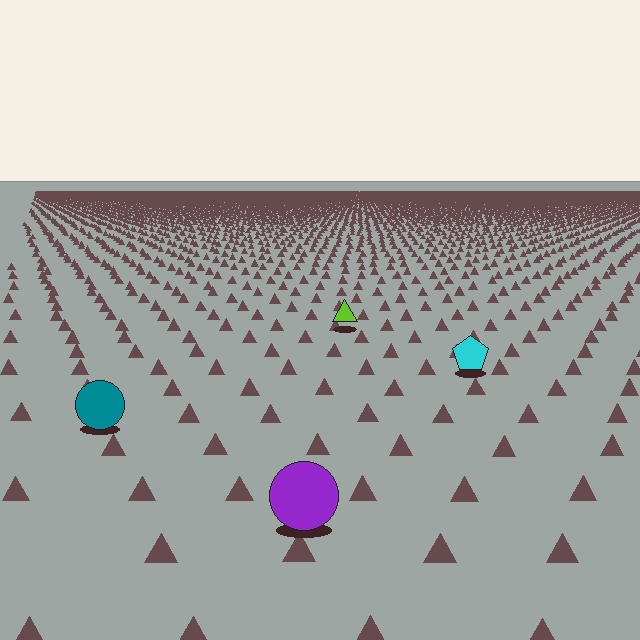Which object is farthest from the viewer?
The lime triangle is farthest from the viewer. It appears smaller and the ground texture around it is denser.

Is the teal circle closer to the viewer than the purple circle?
No. The purple circle is closer — you can tell from the texture gradient: the ground texture is coarser near it.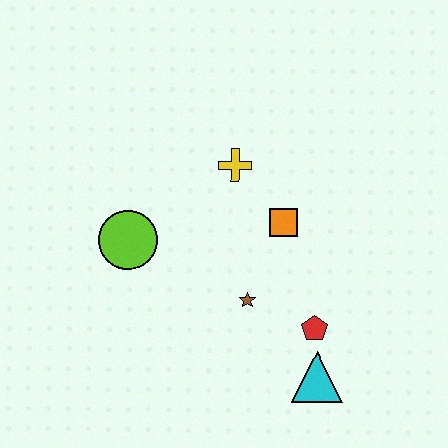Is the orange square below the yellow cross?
Yes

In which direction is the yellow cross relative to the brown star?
The yellow cross is above the brown star.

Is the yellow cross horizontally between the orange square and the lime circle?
Yes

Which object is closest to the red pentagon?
The cyan triangle is closest to the red pentagon.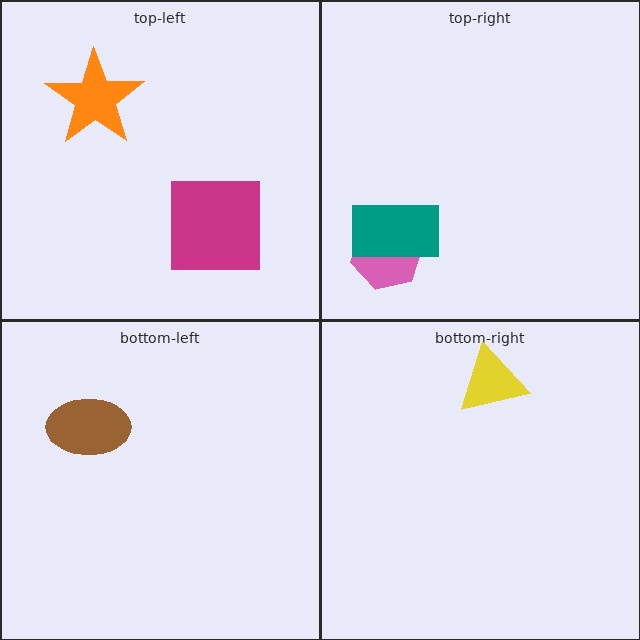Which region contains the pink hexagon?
The top-right region.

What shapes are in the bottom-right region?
The yellow triangle.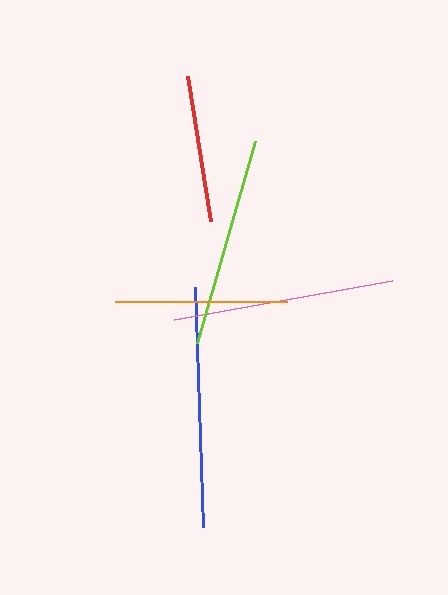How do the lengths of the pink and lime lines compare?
The pink and lime lines are approximately the same length.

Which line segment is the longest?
The blue line is the longest at approximately 240 pixels.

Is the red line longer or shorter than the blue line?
The blue line is longer than the red line.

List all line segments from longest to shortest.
From longest to shortest: blue, pink, lime, orange, red.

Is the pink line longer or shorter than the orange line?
The pink line is longer than the orange line.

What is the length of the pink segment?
The pink segment is approximately 221 pixels long.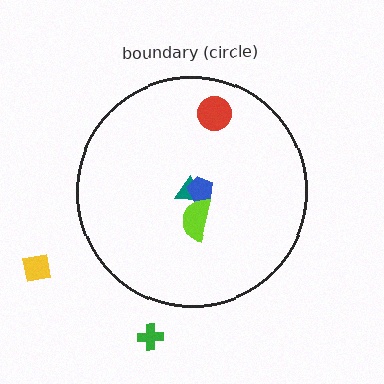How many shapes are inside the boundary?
4 inside, 2 outside.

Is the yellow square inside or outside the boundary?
Outside.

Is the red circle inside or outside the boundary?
Inside.